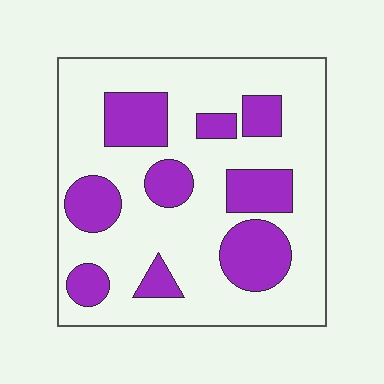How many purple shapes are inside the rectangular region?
9.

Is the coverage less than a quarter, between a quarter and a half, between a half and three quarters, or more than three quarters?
Between a quarter and a half.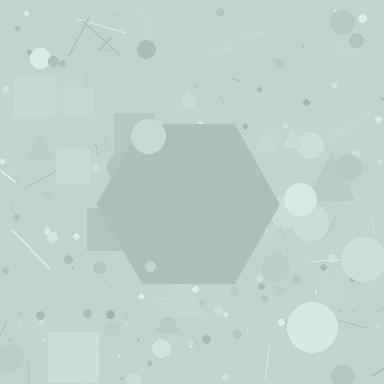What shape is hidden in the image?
A hexagon is hidden in the image.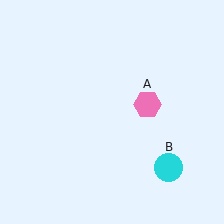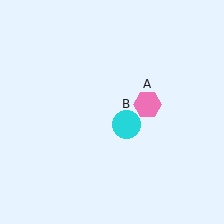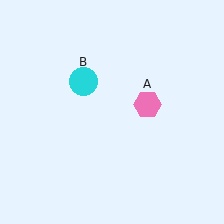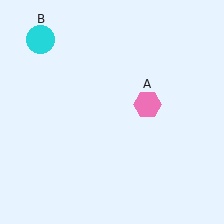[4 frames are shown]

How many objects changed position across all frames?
1 object changed position: cyan circle (object B).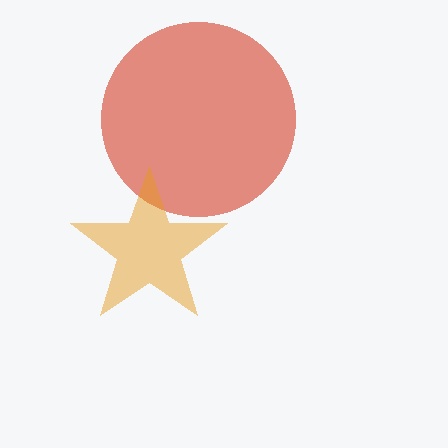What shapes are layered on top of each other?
The layered shapes are: a red circle, an orange star.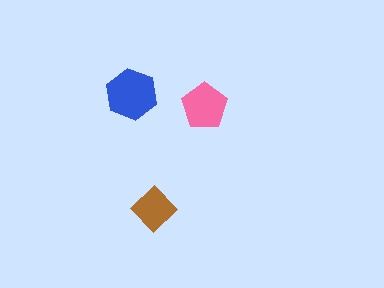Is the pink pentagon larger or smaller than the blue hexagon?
Smaller.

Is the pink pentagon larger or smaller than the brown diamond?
Larger.